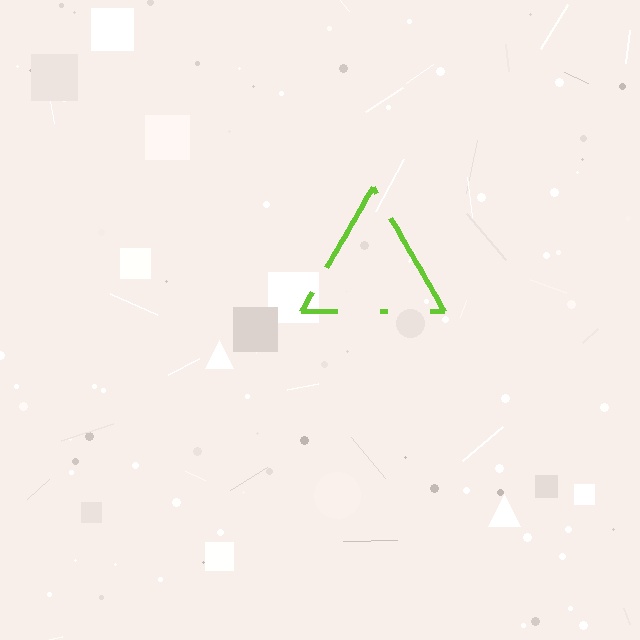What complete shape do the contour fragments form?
The contour fragments form a triangle.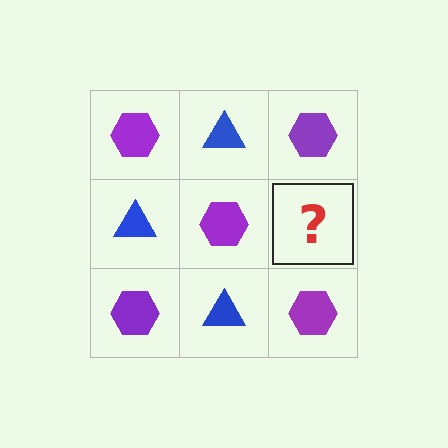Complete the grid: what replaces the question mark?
The question mark should be replaced with a blue triangle.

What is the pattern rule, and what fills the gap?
The rule is that it alternates purple hexagon and blue triangle in a checkerboard pattern. The gap should be filled with a blue triangle.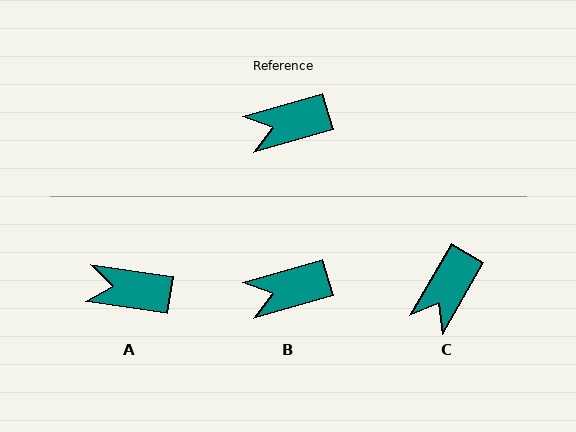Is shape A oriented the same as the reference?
No, it is off by about 24 degrees.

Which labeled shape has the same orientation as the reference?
B.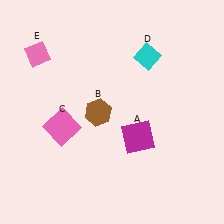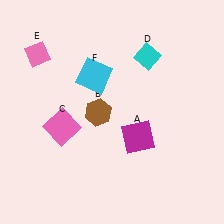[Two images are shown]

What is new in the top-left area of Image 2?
A cyan square (F) was added in the top-left area of Image 2.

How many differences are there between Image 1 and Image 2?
There is 1 difference between the two images.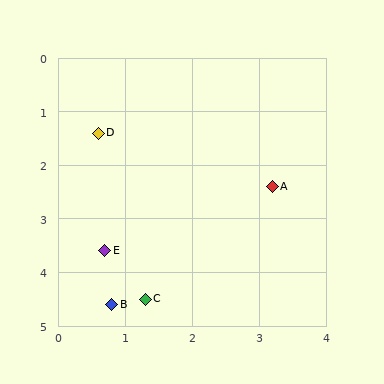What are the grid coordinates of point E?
Point E is at approximately (0.7, 3.6).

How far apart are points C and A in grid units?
Points C and A are about 2.8 grid units apart.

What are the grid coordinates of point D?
Point D is at approximately (0.6, 1.4).